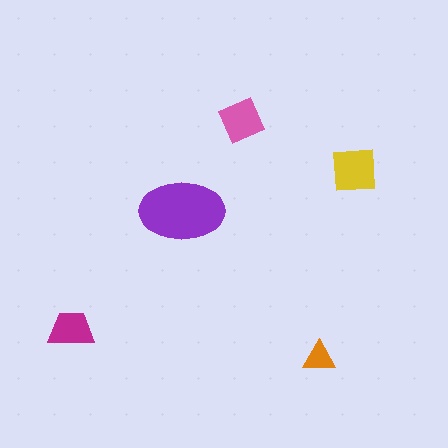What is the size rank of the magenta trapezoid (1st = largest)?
4th.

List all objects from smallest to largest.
The orange triangle, the magenta trapezoid, the pink square, the yellow square, the purple ellipse.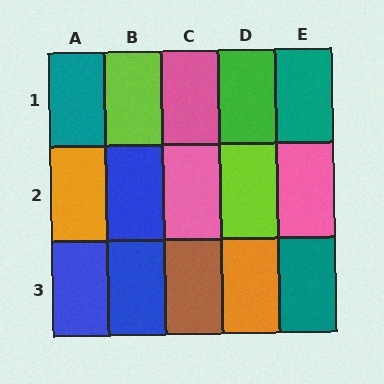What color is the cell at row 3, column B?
Blue.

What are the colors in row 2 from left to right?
Orange, blue, pink, lime, pink.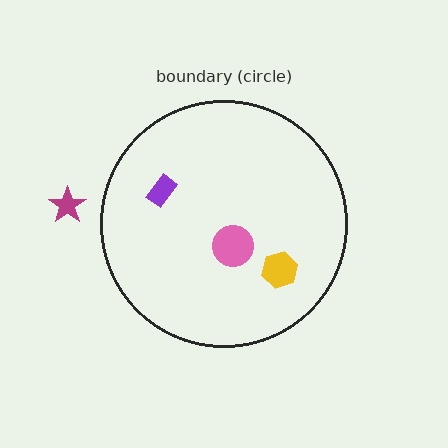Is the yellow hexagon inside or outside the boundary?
Inside.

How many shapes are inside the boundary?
3 inside, 1 outside.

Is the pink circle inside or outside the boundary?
Inside.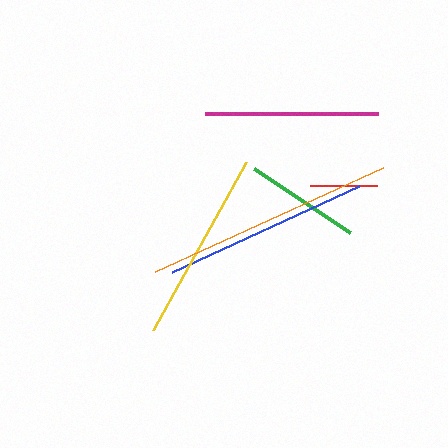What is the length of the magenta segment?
The magenta segment is approximately 173 pixels long.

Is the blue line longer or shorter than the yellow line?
The blue line is longer than the yellow line.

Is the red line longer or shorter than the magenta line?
The magenta line is longer than the red line.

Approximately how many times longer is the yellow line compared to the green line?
The yellow line is approximately 1.7 times the length of the green line.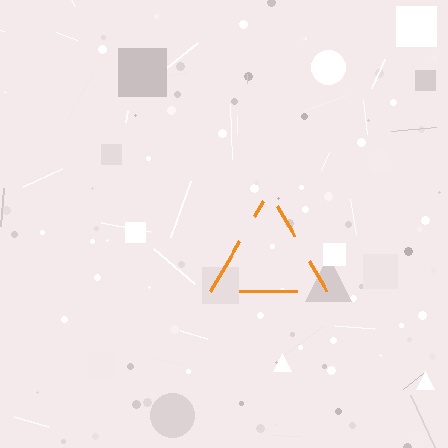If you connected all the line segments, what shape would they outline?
They would outline a triangle.